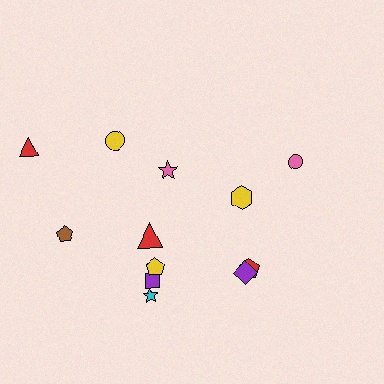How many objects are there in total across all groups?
There are 12 objects.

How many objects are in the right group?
There are 4 objects.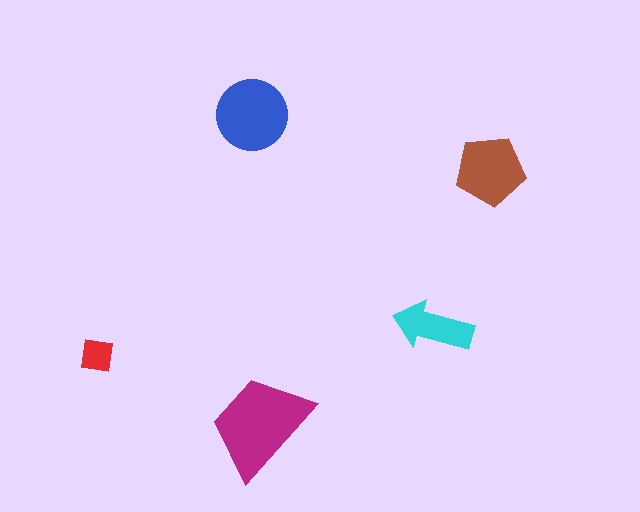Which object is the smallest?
The red square.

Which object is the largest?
The magenta trapezoid.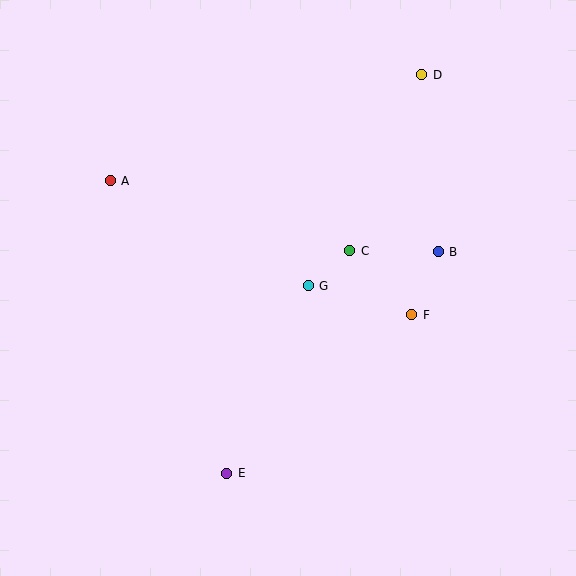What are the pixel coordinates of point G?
Point G is at (308, 286).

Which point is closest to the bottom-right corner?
Point F is closest to the bottom-right corner.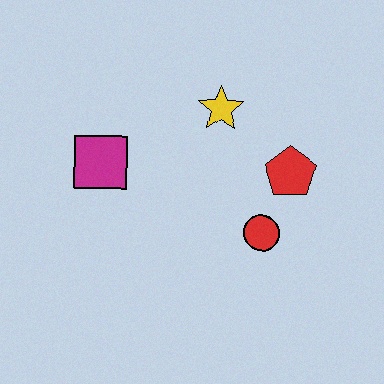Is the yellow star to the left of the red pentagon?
Yes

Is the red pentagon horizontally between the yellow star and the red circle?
No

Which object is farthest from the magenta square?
The red pentagon is farthest from the magenta square.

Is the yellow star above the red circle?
Yes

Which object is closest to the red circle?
The red pentagon is closest to the red circle.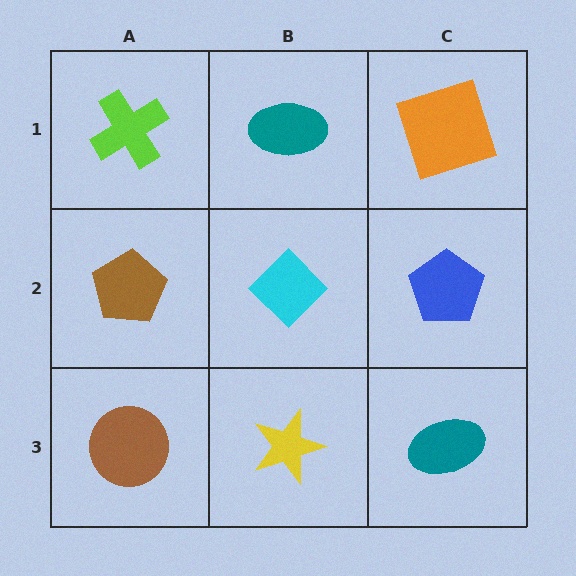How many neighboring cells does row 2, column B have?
4.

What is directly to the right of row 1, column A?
A teal ellipse.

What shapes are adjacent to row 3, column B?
A cyan diamond (row 2, column B), a brown circle (row 3, column A), a teal ellipse (row 3, column C).